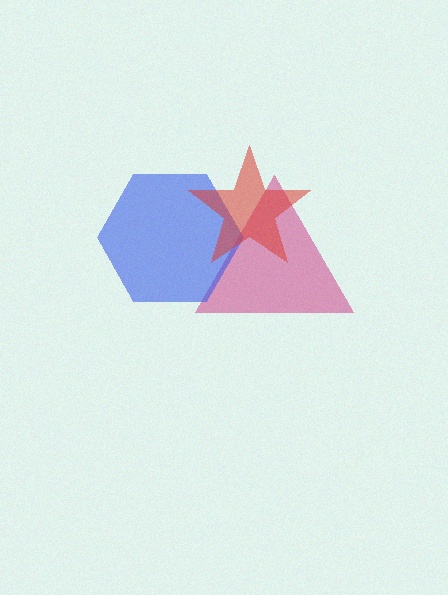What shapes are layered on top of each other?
The layered shapes are: a magenta triangle, a blue hexagon, a red star.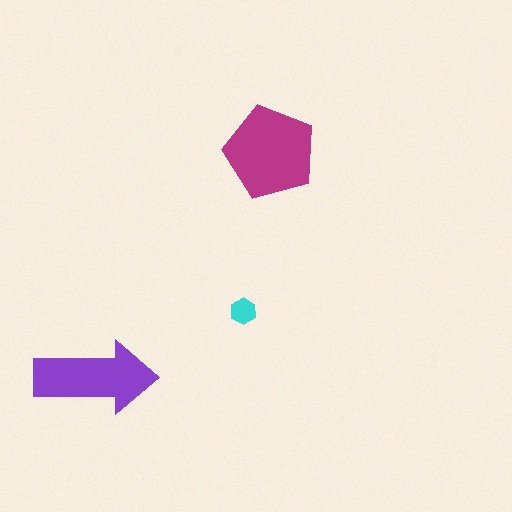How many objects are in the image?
There are 3 objects in the image.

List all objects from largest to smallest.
The magenta pentagon, the purple arrow, the cyan hexagon.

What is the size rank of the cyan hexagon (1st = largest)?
3rd.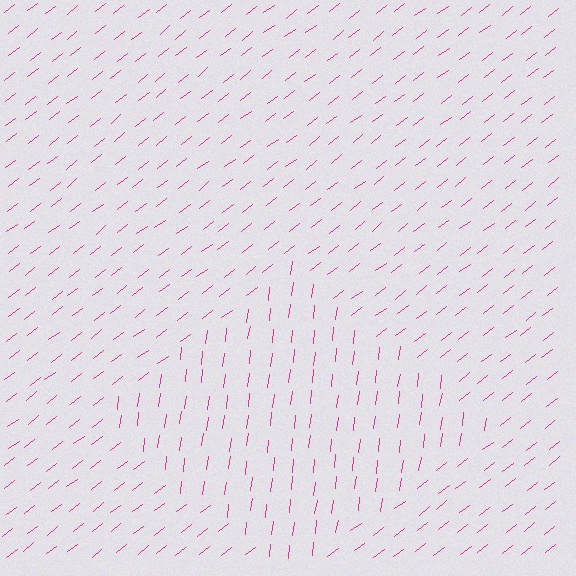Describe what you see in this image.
The image is filled with small magenta line segments. A diamond region in the image has lines oriented differently from the surrounding lines, creating a visible texture boundary.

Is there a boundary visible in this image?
Yes, there is a texture boundary formed by a change in line orientation.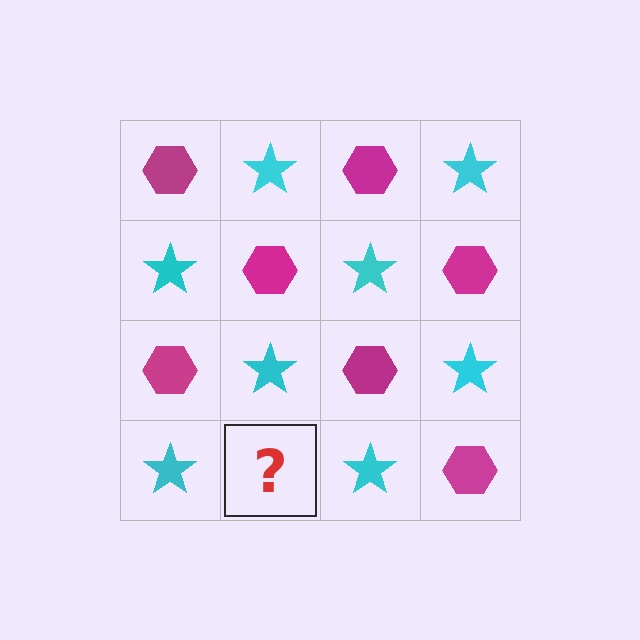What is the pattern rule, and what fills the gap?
The rule is that it alternates magenta hexagon and cyan star in a checkerboard pattern. The gap should be filled with a magenta hexagon.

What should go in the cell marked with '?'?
The missing cell should contain a magenta hexagon.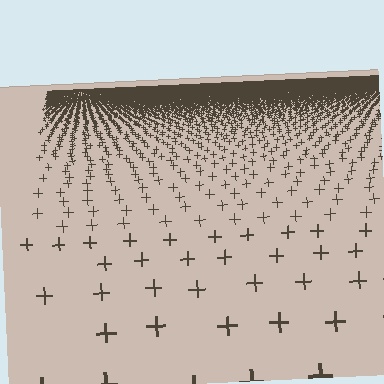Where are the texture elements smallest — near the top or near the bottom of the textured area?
Near the top.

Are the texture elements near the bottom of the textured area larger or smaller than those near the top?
Larger. Near the bottom, elements are closer to the viewer and appear at a bigger on-screen size.